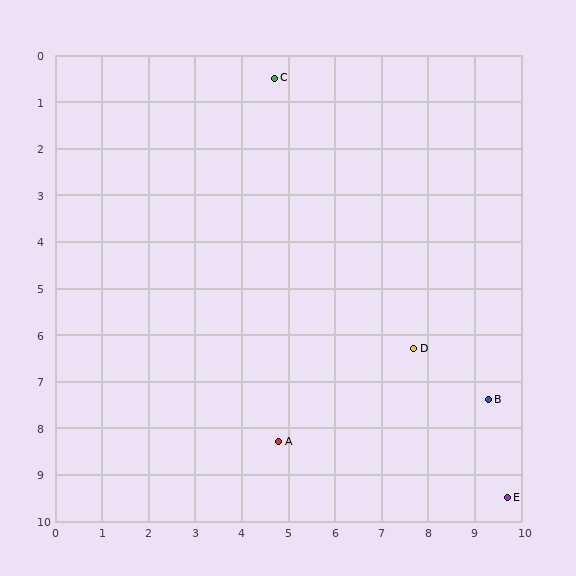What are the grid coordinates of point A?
Point A is at approximately (4.8, 8.3).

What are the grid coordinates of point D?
Point D is at approximately (7.7, 6.3).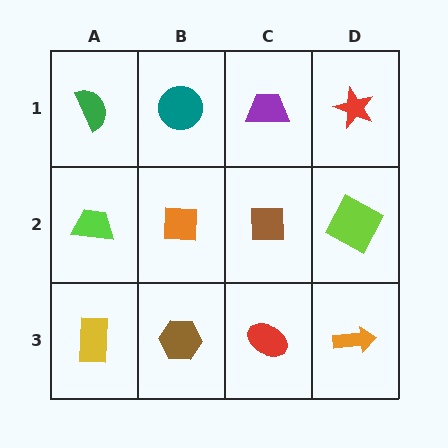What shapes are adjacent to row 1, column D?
A lime square (row 2, column D), a purple trapezoid (row 1, column C).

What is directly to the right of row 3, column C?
An orange arrow.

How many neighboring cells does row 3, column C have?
3.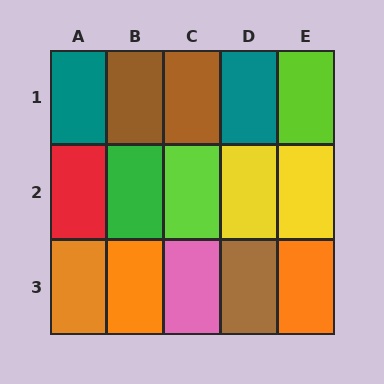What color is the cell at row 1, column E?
Lime.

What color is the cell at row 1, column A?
Teal.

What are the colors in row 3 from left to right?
Orange, orange, pink, brown, orange.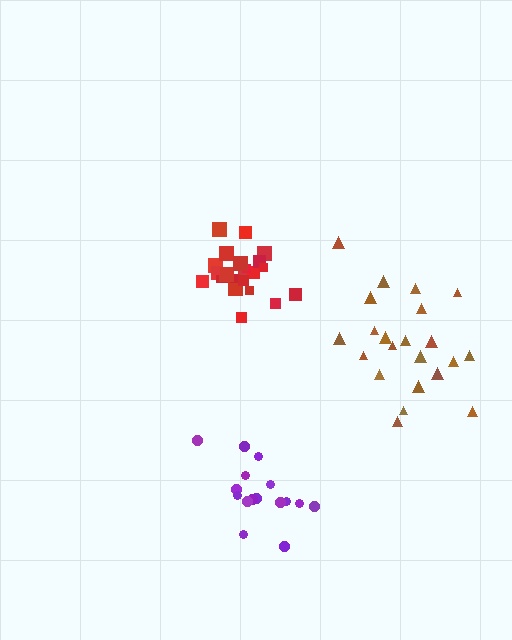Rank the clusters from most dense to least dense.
red, purple, brown.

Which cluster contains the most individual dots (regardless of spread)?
Red (24).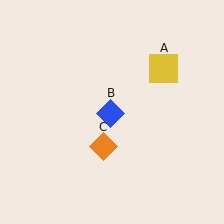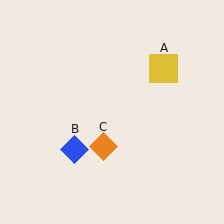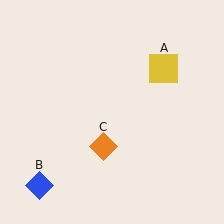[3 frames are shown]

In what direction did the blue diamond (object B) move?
The blue diamond (object B) moved down and to the left.